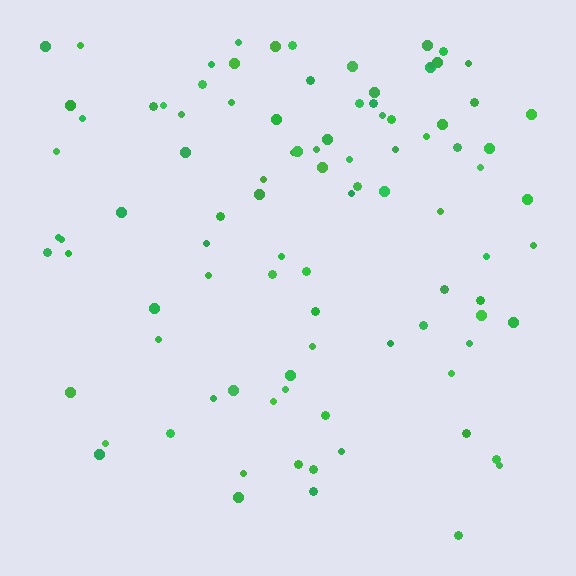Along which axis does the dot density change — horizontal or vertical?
Vertical.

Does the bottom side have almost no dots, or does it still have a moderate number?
Still a moderate number, just noticeably fewer than the top.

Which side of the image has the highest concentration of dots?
The top.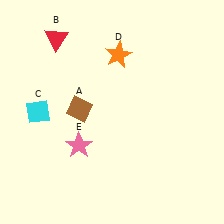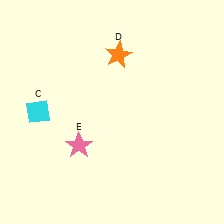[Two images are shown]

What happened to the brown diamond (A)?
The brown diamond (A) was removed in Image 2. It was in the top-left area of Image 1.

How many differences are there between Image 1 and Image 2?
There are 2 differences between the two images.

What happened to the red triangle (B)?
The red triangle (B) was removed in Image 2. It was in the top-left area of Image 1.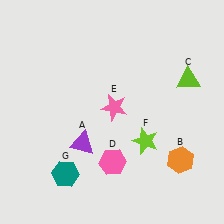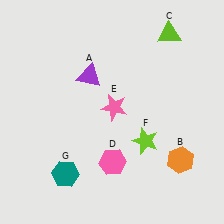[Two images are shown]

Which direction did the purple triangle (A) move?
The purple triangle (A) moved up.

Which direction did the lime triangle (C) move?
The lime triangle (C) moved up.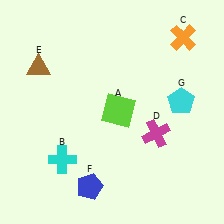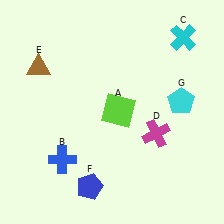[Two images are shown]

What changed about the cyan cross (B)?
In Image 1, B is cyan. In Image 2, it changed to blue.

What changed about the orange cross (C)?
In Image 1, C is orange. In Image 2, it changed to cyan.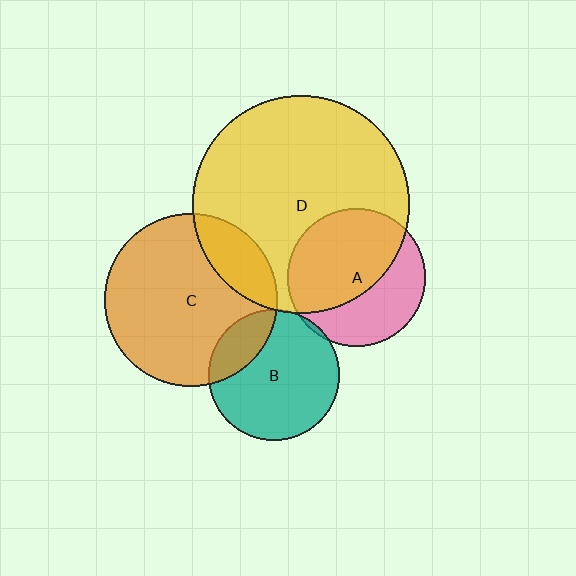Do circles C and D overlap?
Yes.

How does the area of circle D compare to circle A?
Approximately 2.5 times.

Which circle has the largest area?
Circle D (yellow).